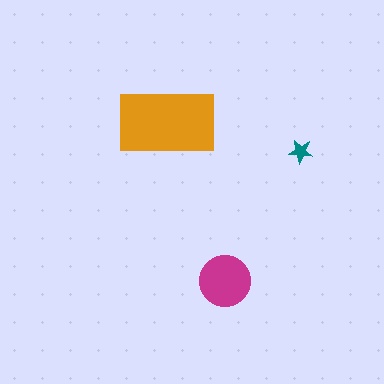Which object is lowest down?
The magenta circle is bottommost.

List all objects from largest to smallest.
The orange rectangle, the magenta circle, the teal star.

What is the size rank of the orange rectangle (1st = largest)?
1st.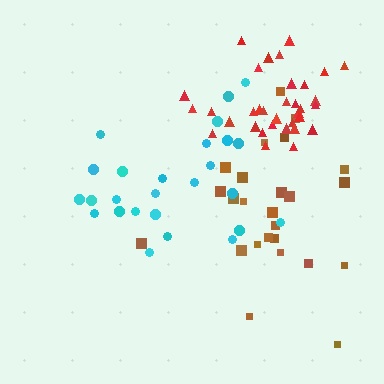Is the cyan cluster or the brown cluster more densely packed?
Brown.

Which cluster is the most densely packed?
Red.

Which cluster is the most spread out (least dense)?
Cyan.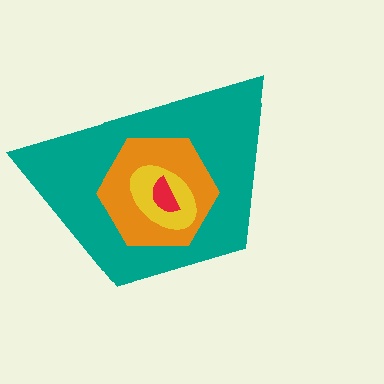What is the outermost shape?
The teal trapezoid.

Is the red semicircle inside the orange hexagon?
Yes.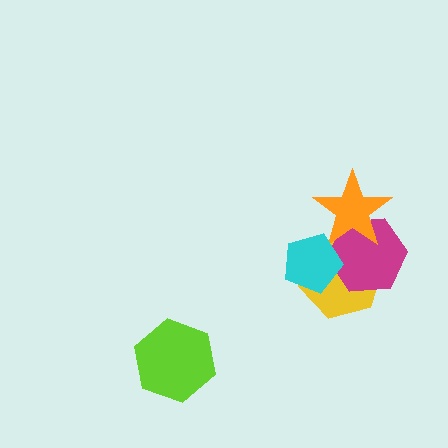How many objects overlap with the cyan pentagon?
2 objects overlap with the cyan pentagon.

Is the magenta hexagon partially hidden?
Yes, it is partially covered by another shape.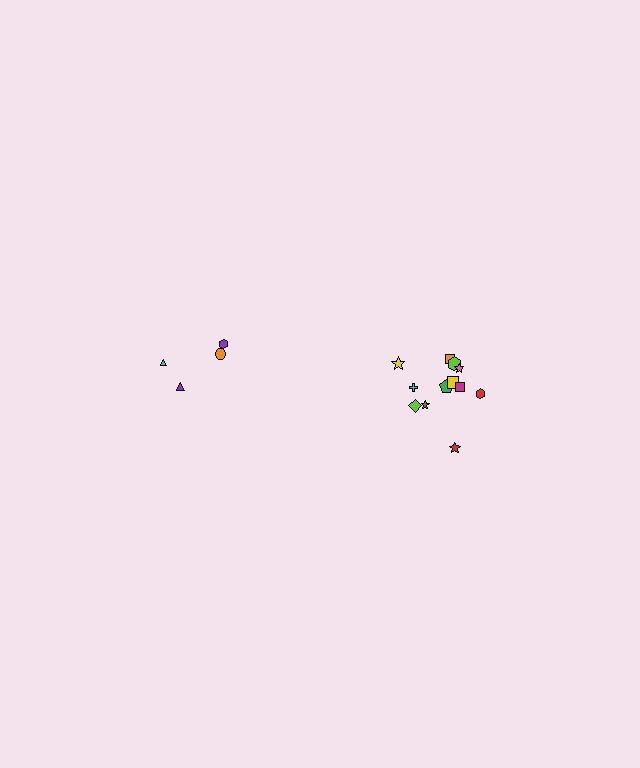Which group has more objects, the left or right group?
The right group.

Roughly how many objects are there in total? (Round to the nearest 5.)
Roughly 15 objects in total.